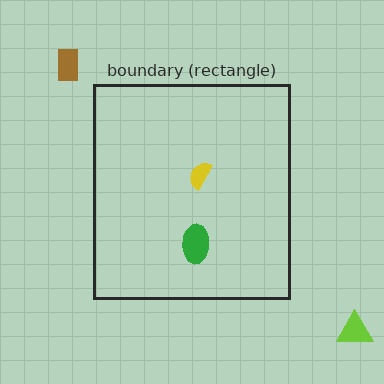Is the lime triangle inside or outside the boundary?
Outside.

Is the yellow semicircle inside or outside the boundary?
Inside.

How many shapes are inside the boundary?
2 inside, 2 outside.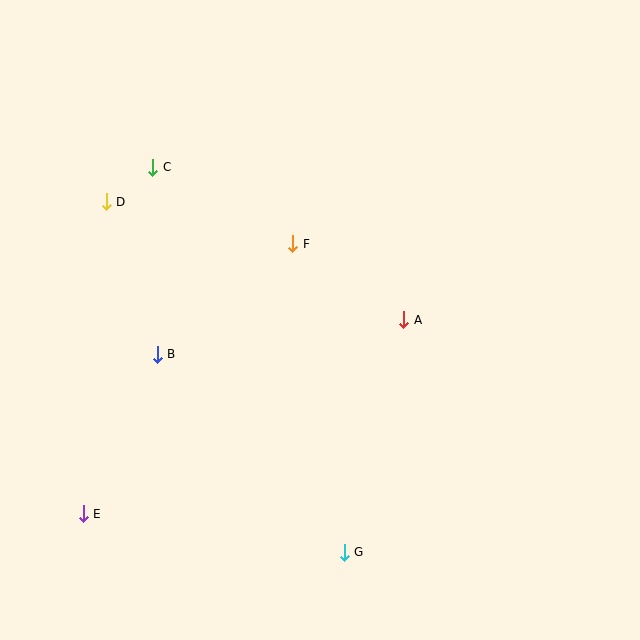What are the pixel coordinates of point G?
Point G is at (344, 552).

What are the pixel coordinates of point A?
Point A is at (404, 320).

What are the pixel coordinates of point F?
Point F is at (293, 244).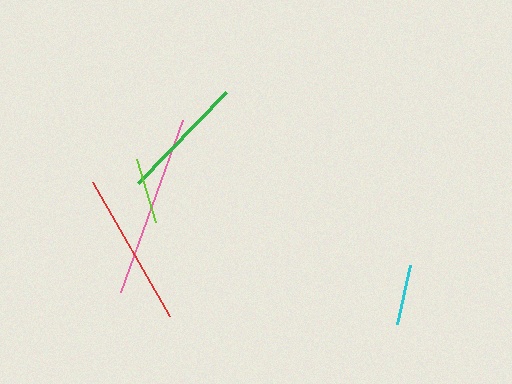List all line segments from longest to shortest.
From longest to shortest: pink, red, green, lime, cyan.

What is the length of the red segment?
The red segment is approximately 155 pixels long.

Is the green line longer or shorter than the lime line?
The green line is longer than the lime line.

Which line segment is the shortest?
The cyan line is the shortest at approximately 60 pixels.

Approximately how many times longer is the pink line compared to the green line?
The pink line is approximately 1.4 times the length of the green line.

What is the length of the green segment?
The green segment is approximately 127 pixels long.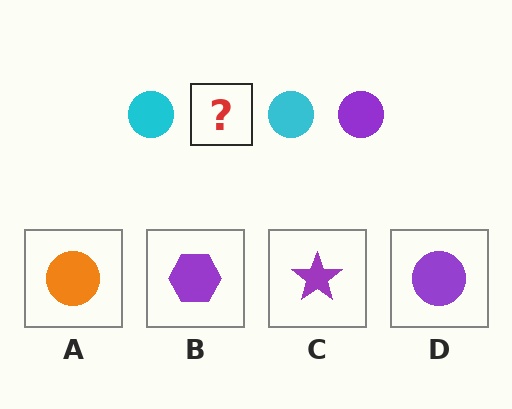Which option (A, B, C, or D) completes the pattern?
D.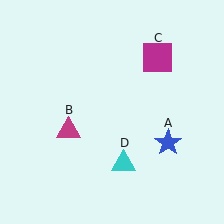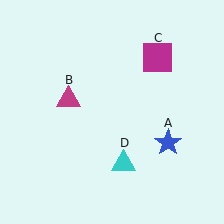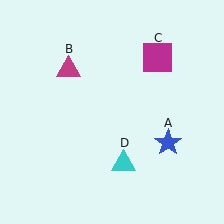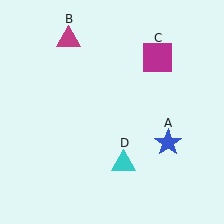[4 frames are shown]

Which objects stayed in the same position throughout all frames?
Blue star (object A) and magenta square (object C) and cyan triangle (object D) remained stationary.